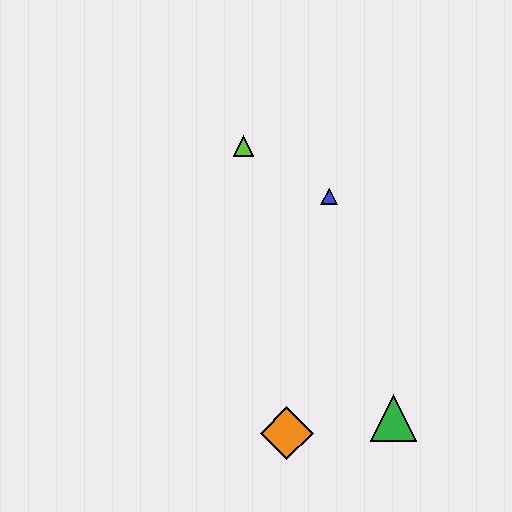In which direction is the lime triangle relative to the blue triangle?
The lime triangle is to the left of the blue triangle.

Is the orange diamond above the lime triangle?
No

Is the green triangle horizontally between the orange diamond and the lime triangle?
No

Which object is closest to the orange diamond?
The green triangle is closest to the orange diamond.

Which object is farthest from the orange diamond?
The lime triangle is farthest from the orange diamond.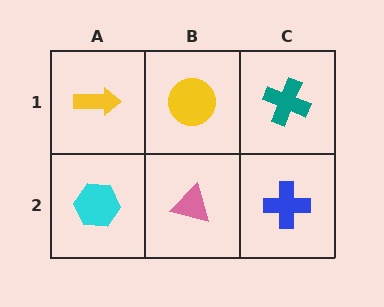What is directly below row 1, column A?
A cyan hexagon.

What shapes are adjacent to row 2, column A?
A yellow arrow (row 1, column A), a pink triangle (row 2, column B).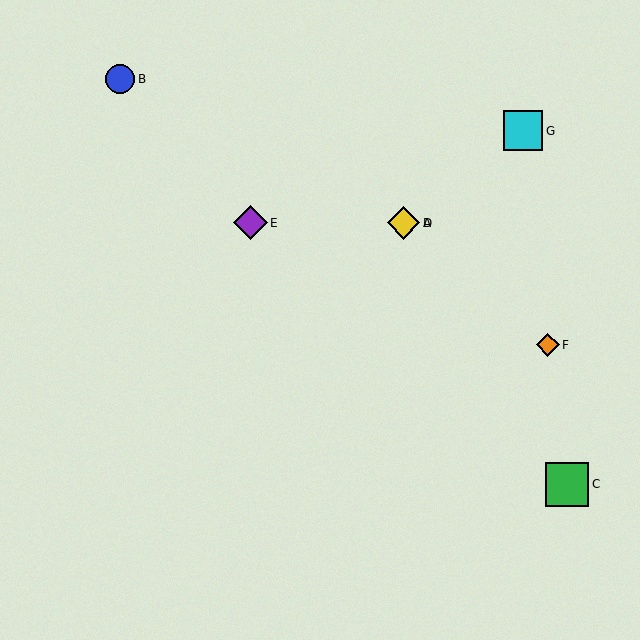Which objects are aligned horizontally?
Objects A, D, E are aligned horizontally.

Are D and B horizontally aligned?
No, D is at y≈223 and B is at y≈79.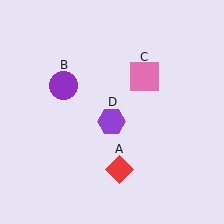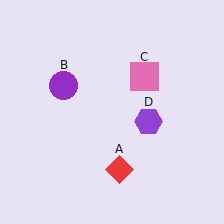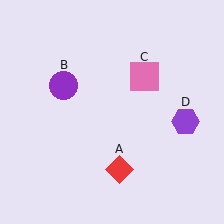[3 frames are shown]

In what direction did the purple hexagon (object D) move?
The purple hexagon (object D) moved right.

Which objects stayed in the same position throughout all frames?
Red diamond (object A) and purple circle (object B) and pink square (object C) remained stationary.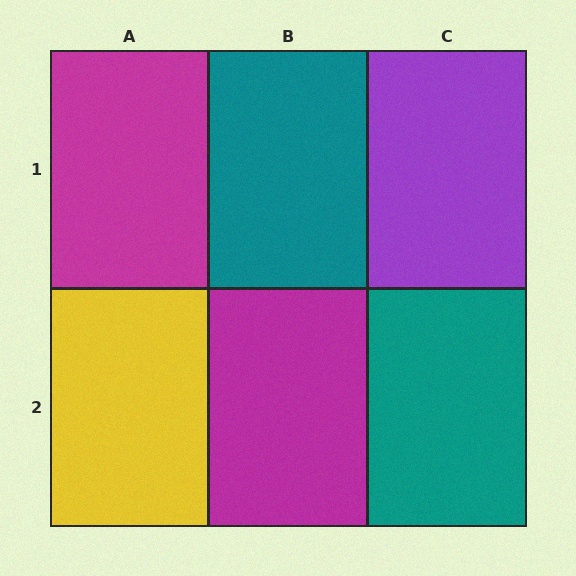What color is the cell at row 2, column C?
Teal.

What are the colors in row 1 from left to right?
Magenta, teal, purple.